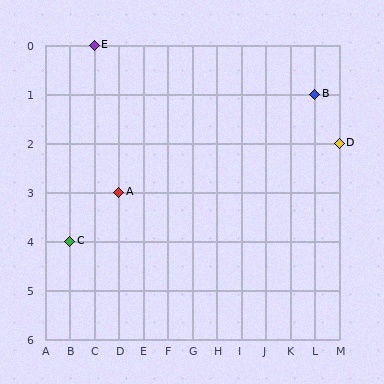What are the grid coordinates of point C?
Point C is at grid coordinates (B, 4).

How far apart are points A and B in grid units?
Points A and B are 8 columns and 2 rows apart (about 8.2 grid units diagonally).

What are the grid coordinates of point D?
Point D is at grid coordinates (M, 2).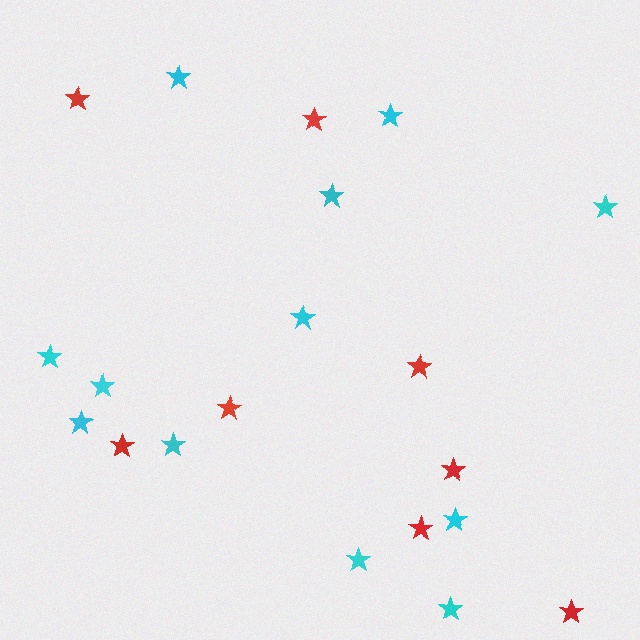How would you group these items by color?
There are 2 groups: one group of red stars (8) and one group of cyan stars (12).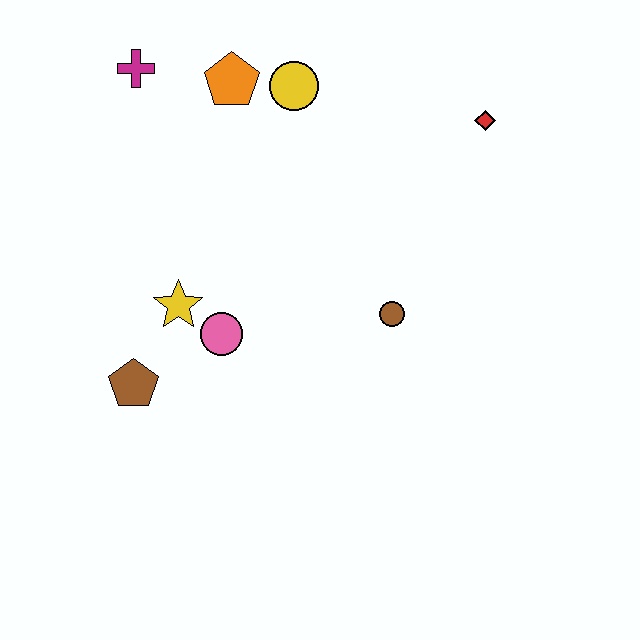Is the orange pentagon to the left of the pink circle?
No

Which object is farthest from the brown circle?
The magenta cross is farthest from the brown circle.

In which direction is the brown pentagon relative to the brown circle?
The brown pentagon is to the left of the brown circle.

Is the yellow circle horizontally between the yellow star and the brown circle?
Yes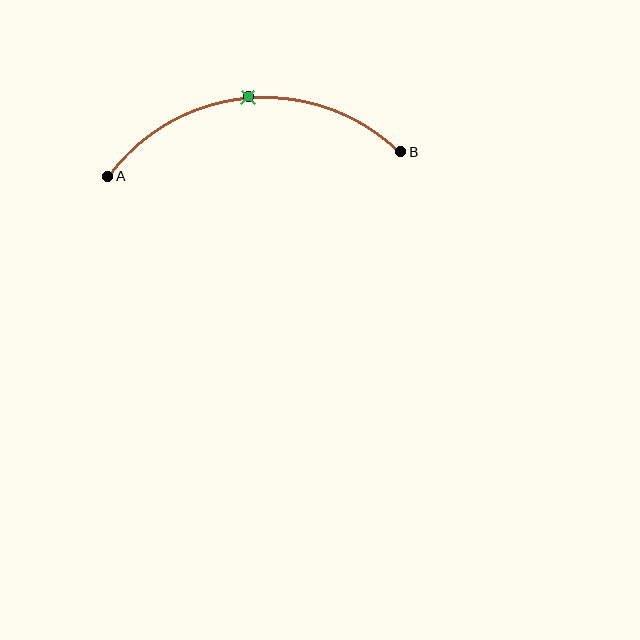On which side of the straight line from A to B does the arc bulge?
The arc bulges above the straight line connecting A and B.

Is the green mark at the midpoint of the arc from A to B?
Yes. The green mark lies on the arc at equal arc-length from both A and B — it is the arc midpoint.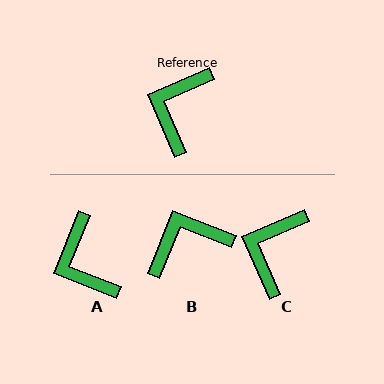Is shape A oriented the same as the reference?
No, it is off by about 45 degrees.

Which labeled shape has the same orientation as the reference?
C.